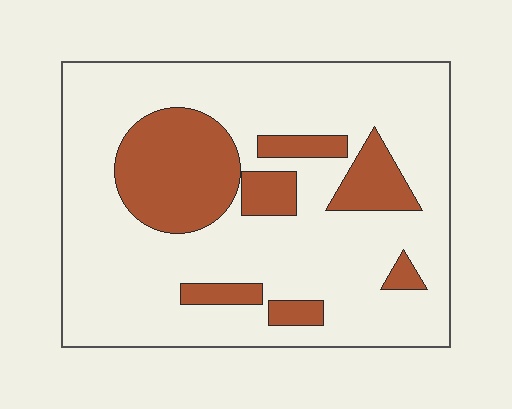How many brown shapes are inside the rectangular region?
7.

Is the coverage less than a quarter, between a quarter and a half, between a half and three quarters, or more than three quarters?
Less than a quarter.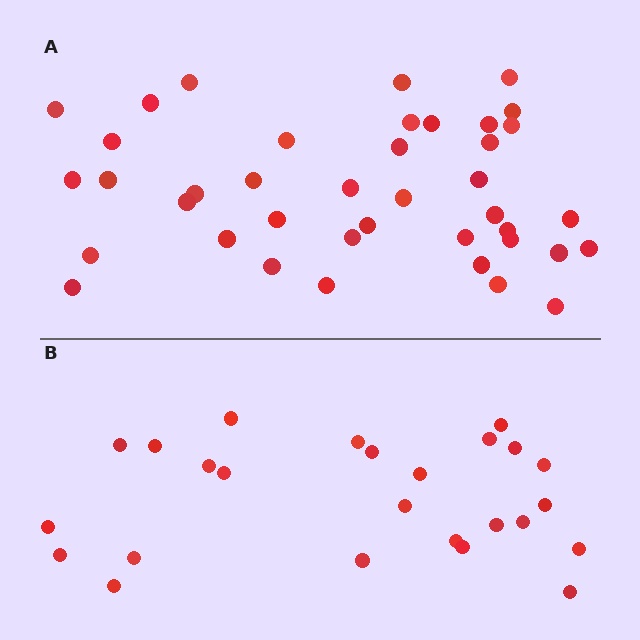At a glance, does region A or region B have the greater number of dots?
Region A (the top region) has more dots.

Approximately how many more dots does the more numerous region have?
Region A has approximately 15 more dots than region B.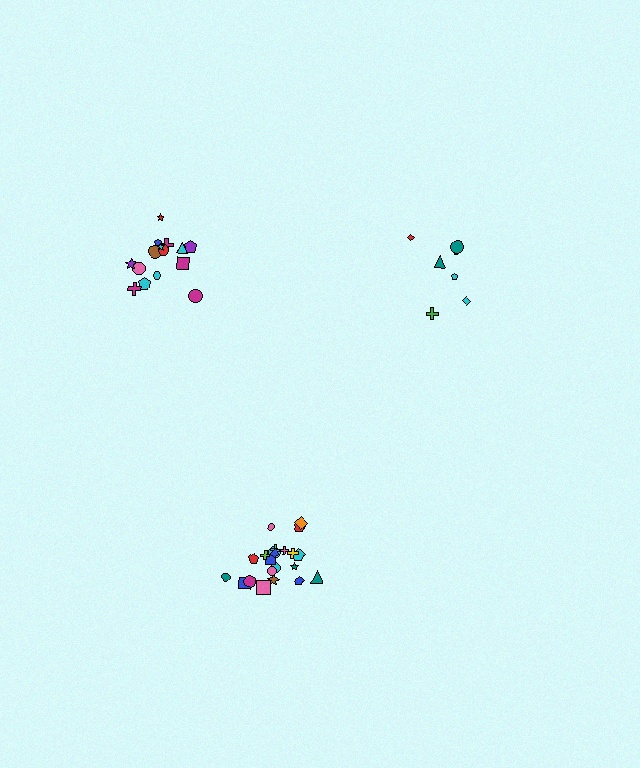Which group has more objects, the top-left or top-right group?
The top-left group.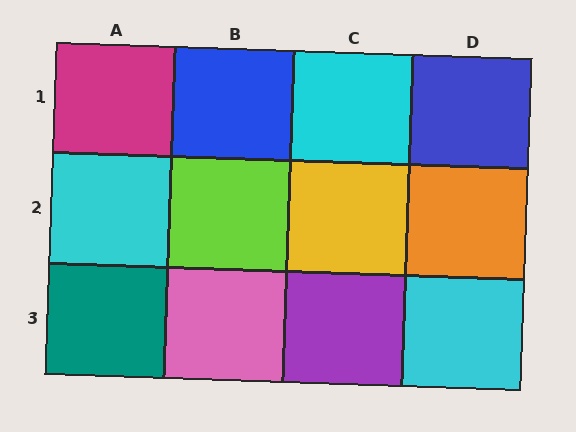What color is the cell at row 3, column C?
Purple.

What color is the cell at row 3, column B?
Pink.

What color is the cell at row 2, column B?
Lime.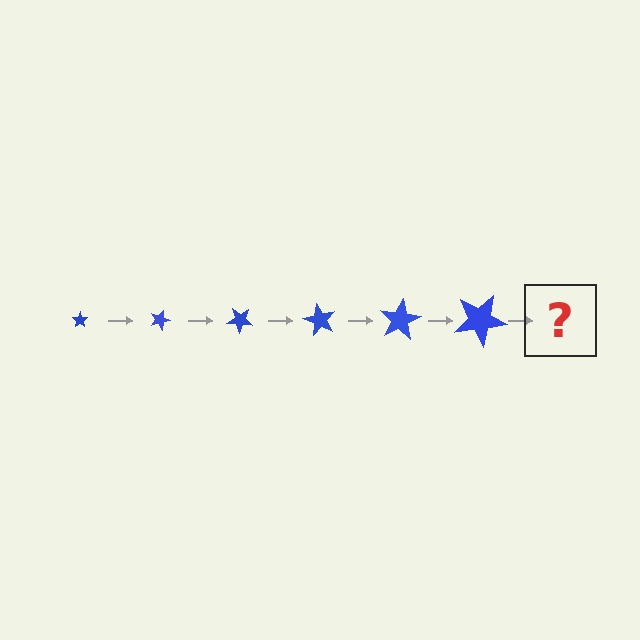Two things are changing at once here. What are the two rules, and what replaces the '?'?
The two rules are that the star grows larger each step and it rotates 20 degrees each step. The '?' should be a star, larger than the previous one and rotated 120 degrees from the start.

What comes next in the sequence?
The next element should be a star, larger than the previous one and rotated 120 degrees from the start.